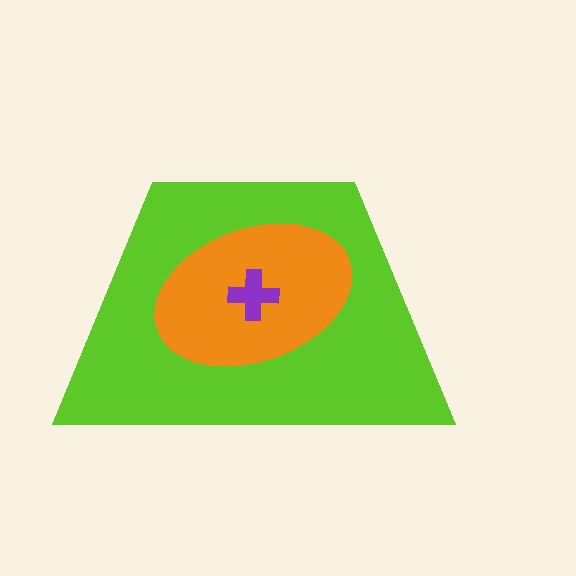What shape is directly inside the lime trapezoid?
The orange ellipse.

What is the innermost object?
The purple cross.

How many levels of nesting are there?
3.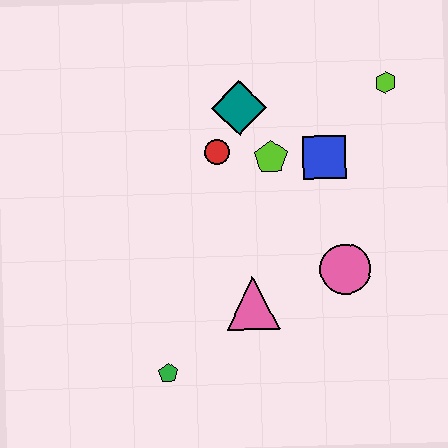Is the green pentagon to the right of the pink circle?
No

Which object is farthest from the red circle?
The green pentagon is farthest from the red circle.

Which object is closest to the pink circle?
The pink triangle is closest to the pink circle.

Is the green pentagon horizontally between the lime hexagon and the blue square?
No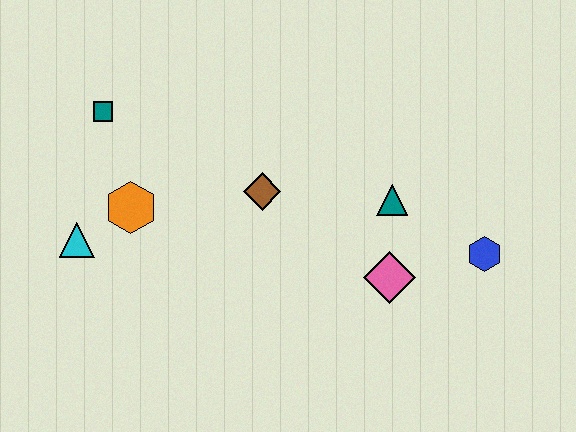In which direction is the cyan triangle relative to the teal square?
The cyan triangle is below the teal square.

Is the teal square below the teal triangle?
No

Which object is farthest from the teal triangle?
The cyan triangle is farthest from the teal triangle.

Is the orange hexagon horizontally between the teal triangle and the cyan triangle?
Yes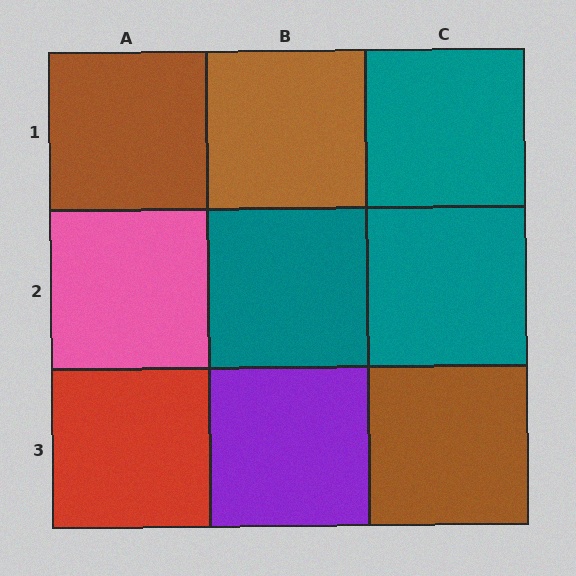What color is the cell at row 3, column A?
Red.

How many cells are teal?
3 cells are teal.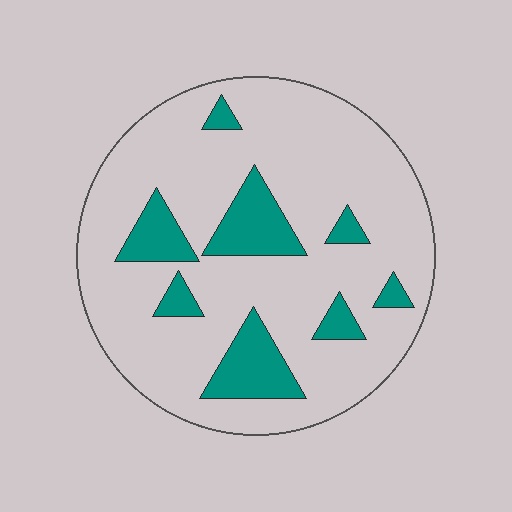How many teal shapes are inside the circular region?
8.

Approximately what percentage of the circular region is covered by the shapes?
Approximately 20%.